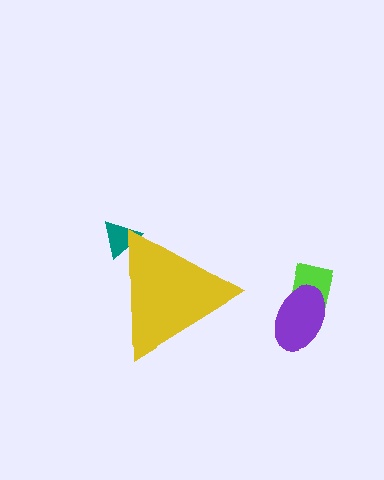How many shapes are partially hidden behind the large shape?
1 shape is partially hidden.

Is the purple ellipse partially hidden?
No, the purple ellipse is fully visible.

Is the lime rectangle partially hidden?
No, the lime rectangle is fully visible.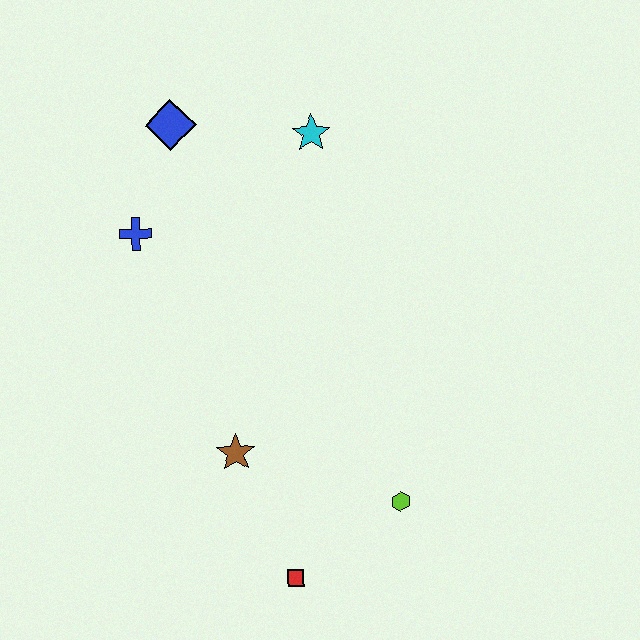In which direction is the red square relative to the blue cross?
The red square is below the blue cross.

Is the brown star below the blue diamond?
Yes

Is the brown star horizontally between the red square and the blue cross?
Yes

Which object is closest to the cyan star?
The blue diamond is closest to the cyan star.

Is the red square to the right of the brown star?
Yes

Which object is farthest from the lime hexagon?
The blue diamond is farthest from the lime hexagon.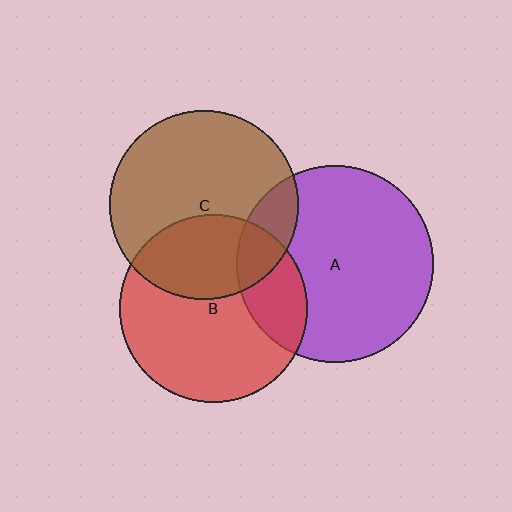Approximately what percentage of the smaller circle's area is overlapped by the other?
Approximately 15%.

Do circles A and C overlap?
Yes.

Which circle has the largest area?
Circle A (purple).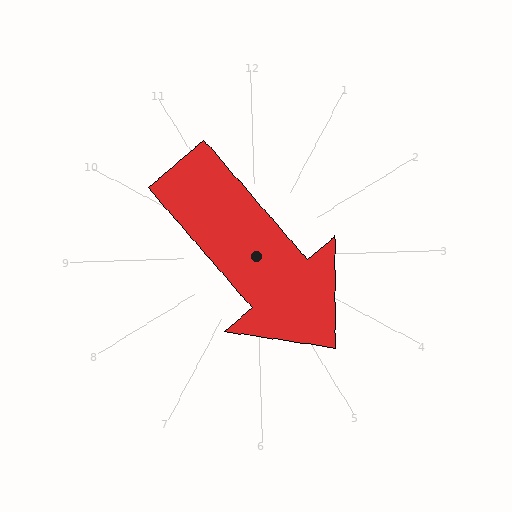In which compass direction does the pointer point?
Southeast.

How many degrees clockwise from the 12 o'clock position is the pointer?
Approximately 141 degrees.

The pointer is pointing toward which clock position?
Roughly 5 o'clock.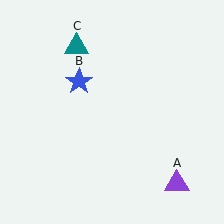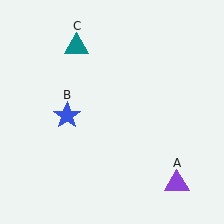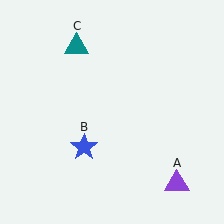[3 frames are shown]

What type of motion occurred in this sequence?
The blue star (object B) rotated counterclockwise around the center of the scene.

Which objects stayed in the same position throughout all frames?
Purple triangle (object A) and teal triangle (object C) remained stationary.